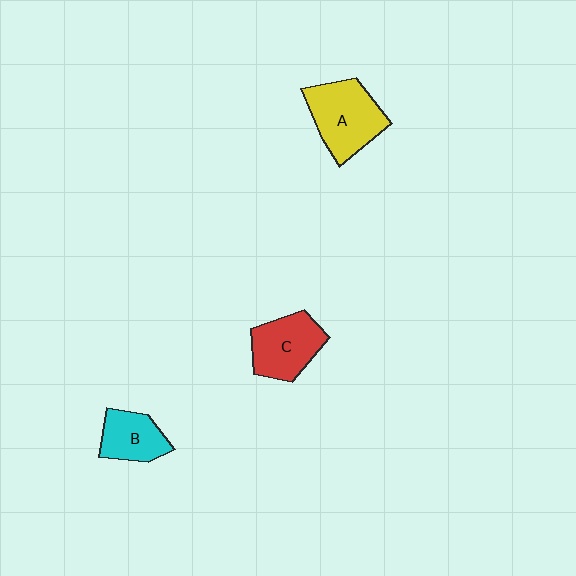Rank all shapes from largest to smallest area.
From largest to smallest: A (yellow), C (red), B (cyan).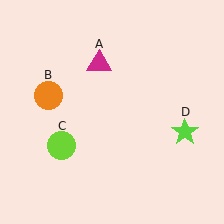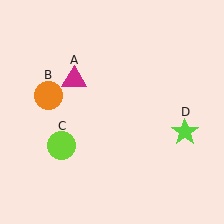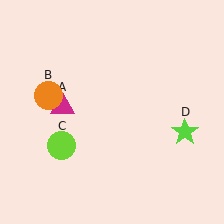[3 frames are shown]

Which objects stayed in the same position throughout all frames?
Orange circle (object B) and lime circle (object C) and lime star (object D) remained stationary.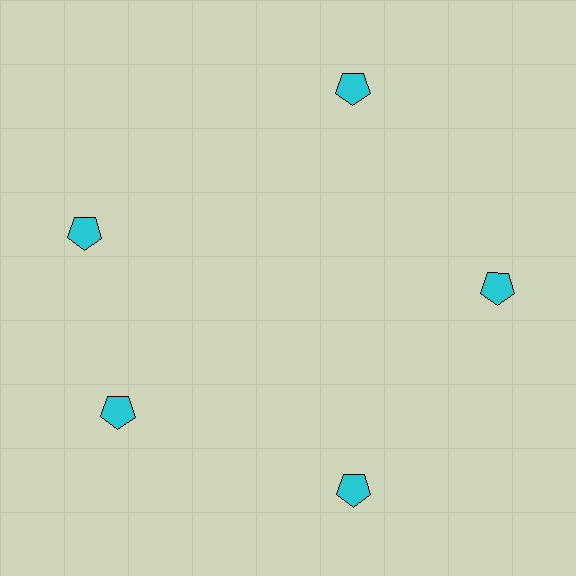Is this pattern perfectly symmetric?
No. The 5 cyan pentagons are arranged in a ring, but one element near the 10 o'clock position is rotated out of alignment along the ring, breaking the 5-fold rotational symmetry.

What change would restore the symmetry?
The symmetry would be restored by rotating it back into even spacing with its neighbors so that all 5 pentagons sit at equal angles and equal distance from the center.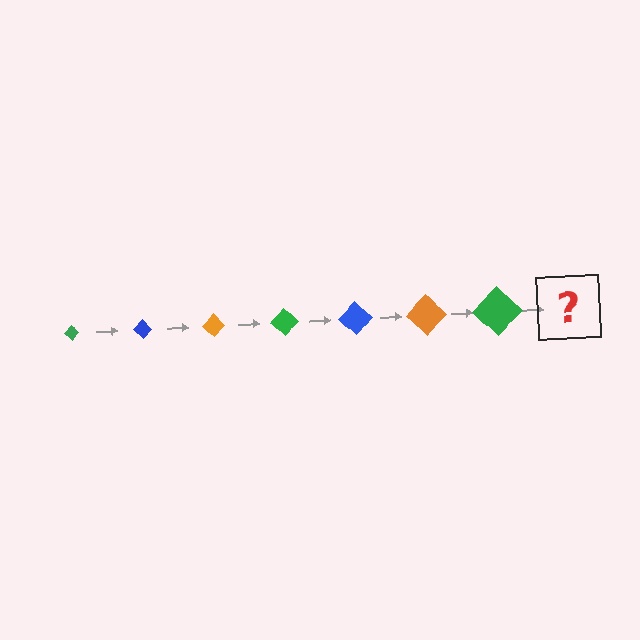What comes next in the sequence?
The next element should be a blue diamond, larger than the previous one.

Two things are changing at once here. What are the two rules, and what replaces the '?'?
The two rules are that the diamond grows larger each step and the color cycles through green, blue, and orange. The '?' should be a blue diamond, larger than the previous one.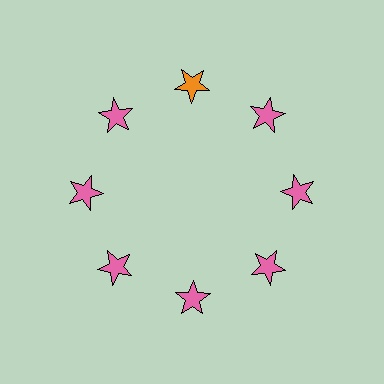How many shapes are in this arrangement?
There are 8 shapes arranged in a ring pattern.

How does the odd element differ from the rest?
It has a different color: orange instead of pink.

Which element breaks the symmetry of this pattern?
The orange star at roughly the 12 o'clock position breaks the symmetry. All other shapes are pink stars.